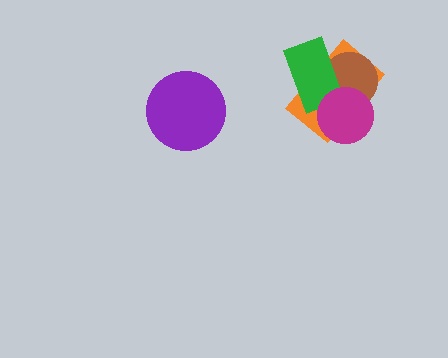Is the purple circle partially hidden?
No, no other shape covers it.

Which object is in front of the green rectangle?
The magenta circle is in front of the green rectangle.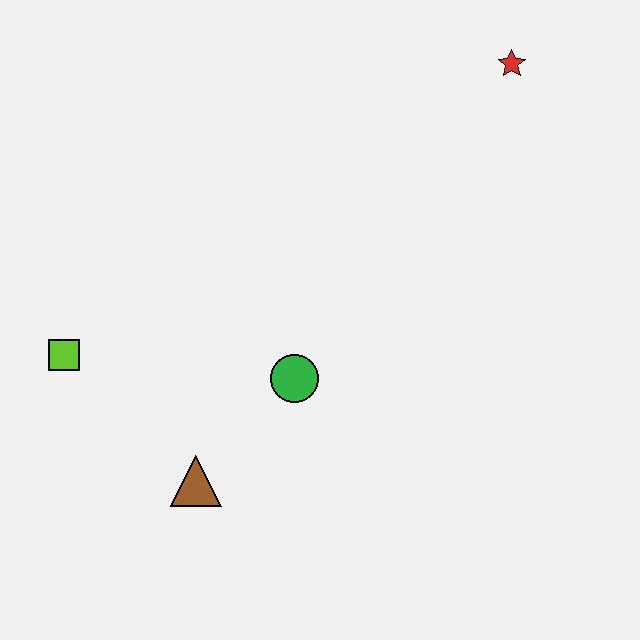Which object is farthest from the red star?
The lime square is farthest from the red star.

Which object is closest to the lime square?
The brown triangle is closest to the lime square.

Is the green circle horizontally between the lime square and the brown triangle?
No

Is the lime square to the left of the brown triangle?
Yes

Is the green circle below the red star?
Yes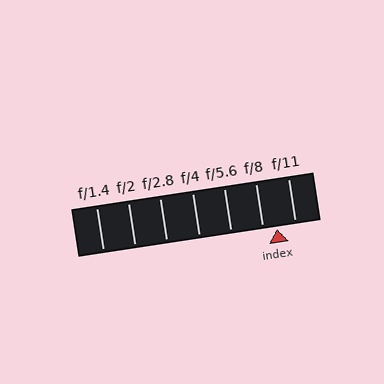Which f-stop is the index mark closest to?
The index mark is closest to f/8.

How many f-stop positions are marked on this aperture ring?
There are 7 f-stop positions marked.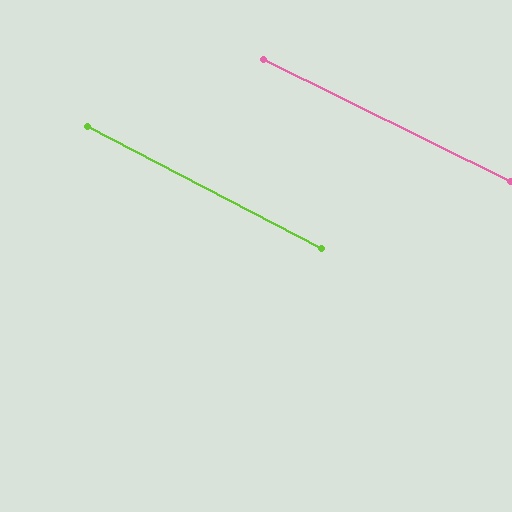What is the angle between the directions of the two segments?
Approximately 1 degree.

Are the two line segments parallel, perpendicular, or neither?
Parallel — their directions differ by only 1.2°.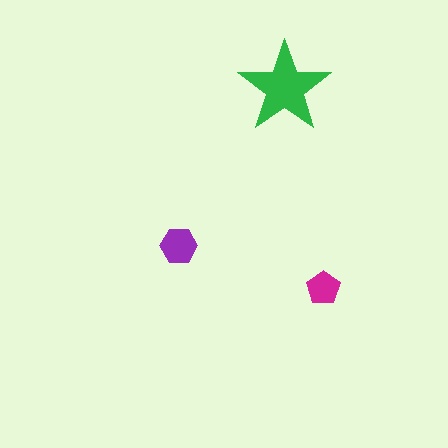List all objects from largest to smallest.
The green star, the purple hexagon, the magenta pentagon.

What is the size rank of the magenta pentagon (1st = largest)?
3rd.